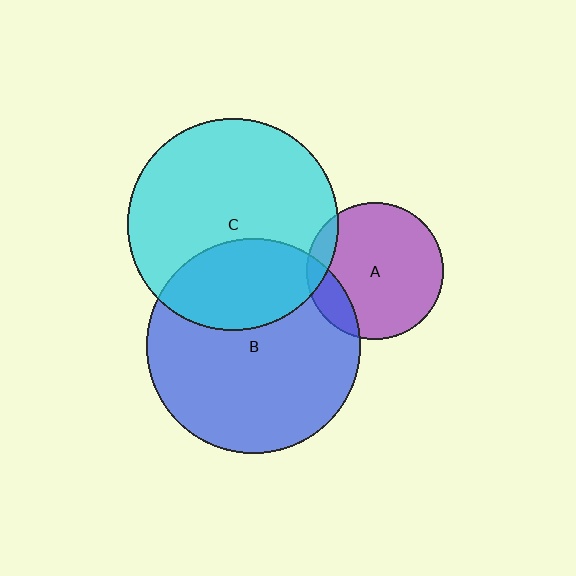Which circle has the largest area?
Circle B (blue).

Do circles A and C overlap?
Yes.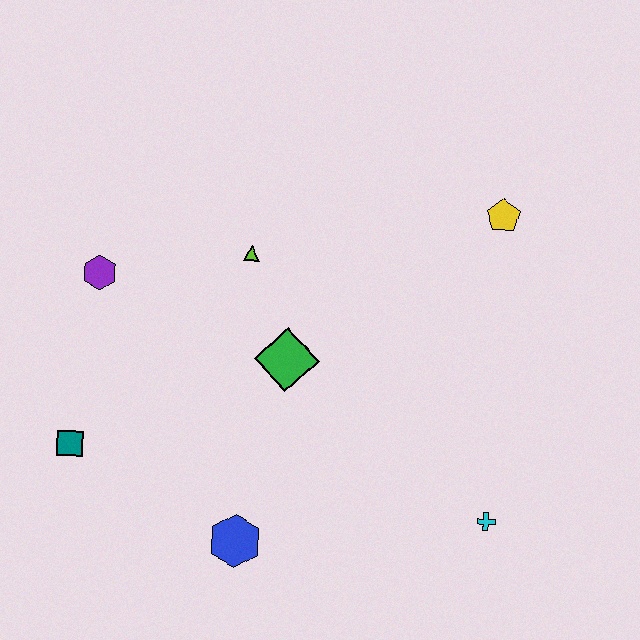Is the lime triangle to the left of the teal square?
No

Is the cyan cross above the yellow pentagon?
No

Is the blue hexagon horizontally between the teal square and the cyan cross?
Yes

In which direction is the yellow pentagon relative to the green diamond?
The yellow pentagon is to the right of the green diamond.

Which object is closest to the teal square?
The purple hexagon is closest to the teal square.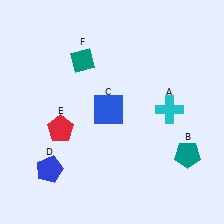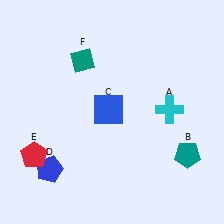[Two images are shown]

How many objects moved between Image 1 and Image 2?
1 object moved between the two images.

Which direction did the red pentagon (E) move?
The red pentagon (E) moved down.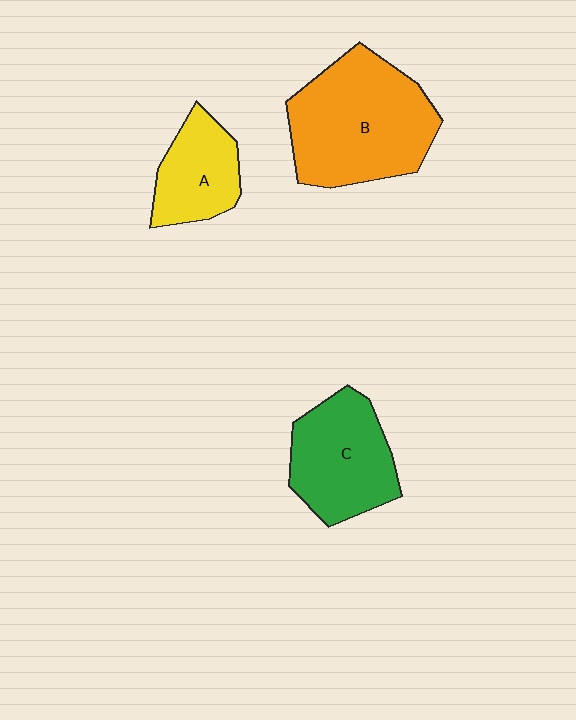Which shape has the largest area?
Shape B (orange).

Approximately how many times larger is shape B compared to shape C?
Approximately 1.4 times.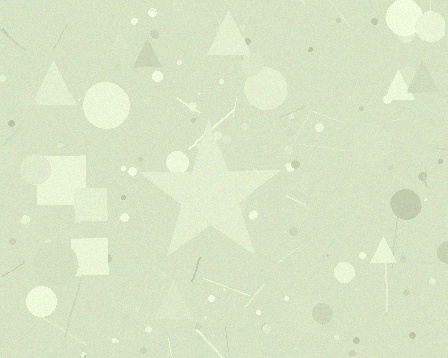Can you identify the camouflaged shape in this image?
The camouflaged shape is a star.